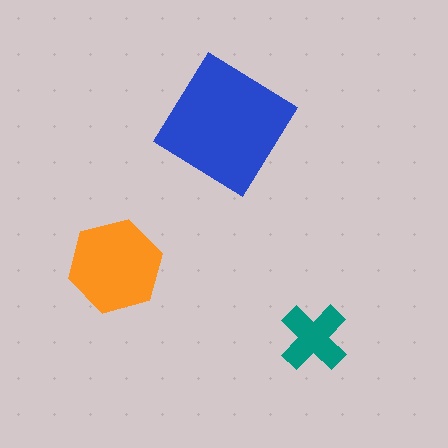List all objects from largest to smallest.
The blue diamond, the orange hexagon, the teal cross.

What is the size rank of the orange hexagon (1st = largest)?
2nd.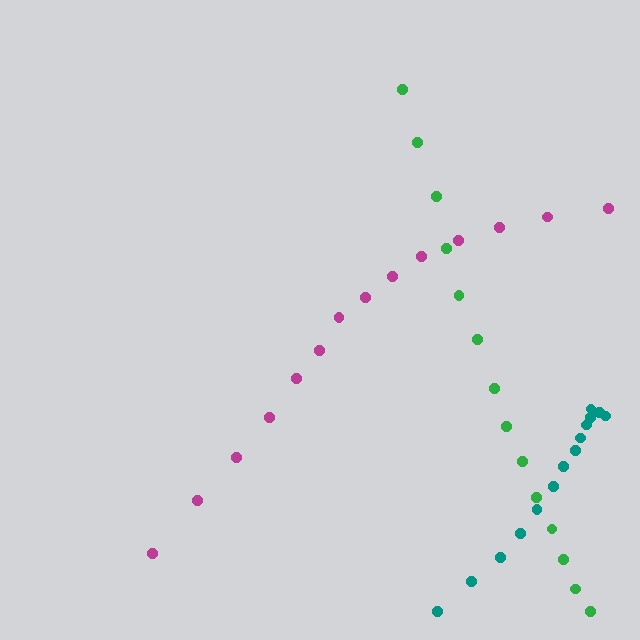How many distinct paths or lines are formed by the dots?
There are 3 distinct paths.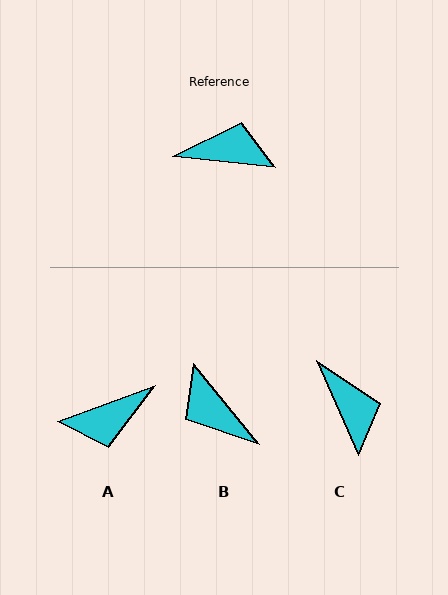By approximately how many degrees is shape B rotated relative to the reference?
Approximately 135 degrees counter-clockwise.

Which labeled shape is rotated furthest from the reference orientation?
A, about 154 degrees away.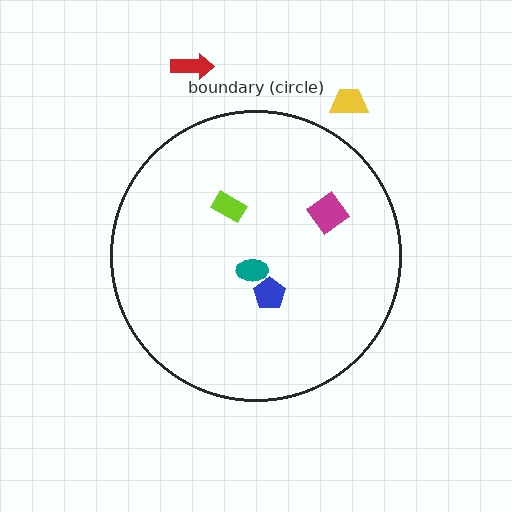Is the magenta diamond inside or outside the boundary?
Inside.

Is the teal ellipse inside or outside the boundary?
Inside.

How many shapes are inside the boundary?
4 inside, 2 outside.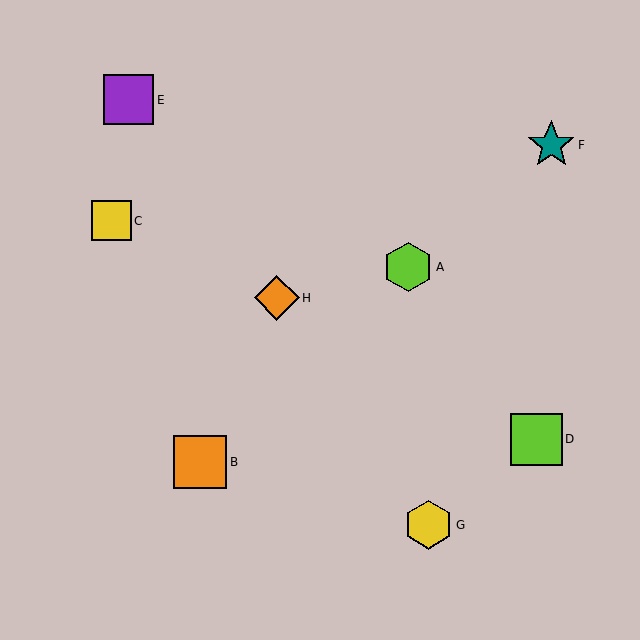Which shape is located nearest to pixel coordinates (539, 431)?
The lime square (labeled D) at (536, 439) is nearest to that location.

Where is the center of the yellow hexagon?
The center of the yellow hexagon is at (428, 525).